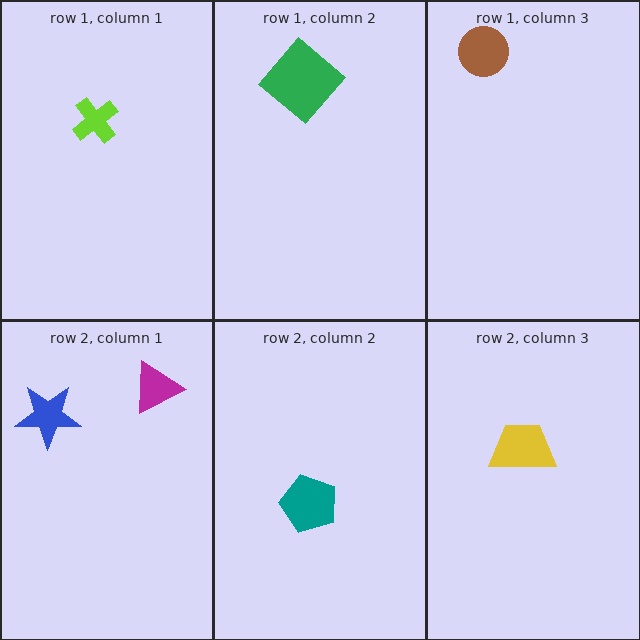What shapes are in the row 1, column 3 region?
The brown circle.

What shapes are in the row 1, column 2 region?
The green diamond.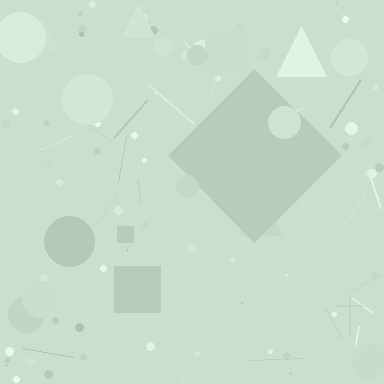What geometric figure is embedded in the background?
A diamond is embedded in the background.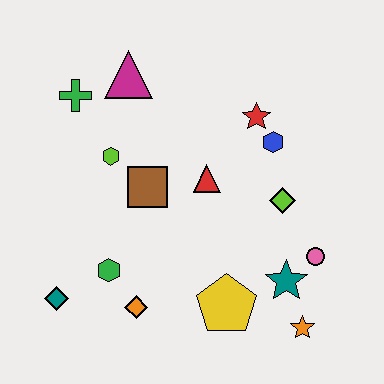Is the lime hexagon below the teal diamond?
No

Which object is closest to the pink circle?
The teal star is closest to the pink circle.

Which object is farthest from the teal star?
The green cross is farthest from the teal star.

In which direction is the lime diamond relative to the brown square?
The lime diamond is to the right of the brown square.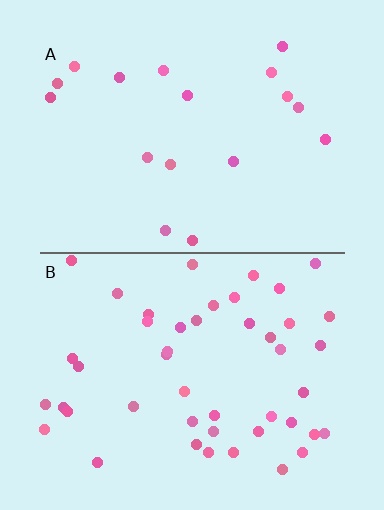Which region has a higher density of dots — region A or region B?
B (the bottom).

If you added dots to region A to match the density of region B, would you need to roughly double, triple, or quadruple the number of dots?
Approximately triple.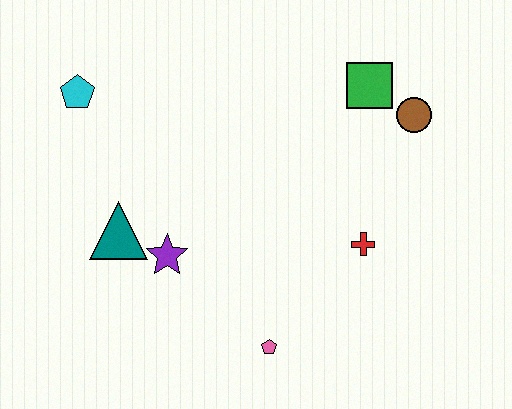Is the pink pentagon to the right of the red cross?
No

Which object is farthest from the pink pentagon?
The cyan pentagon is farthest from the pink pentagon.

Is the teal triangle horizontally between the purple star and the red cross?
No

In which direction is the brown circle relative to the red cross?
The brown circle is above the red cross.